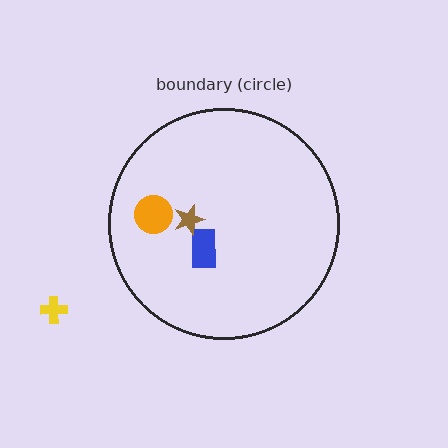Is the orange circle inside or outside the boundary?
Inside.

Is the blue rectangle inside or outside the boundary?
Inside.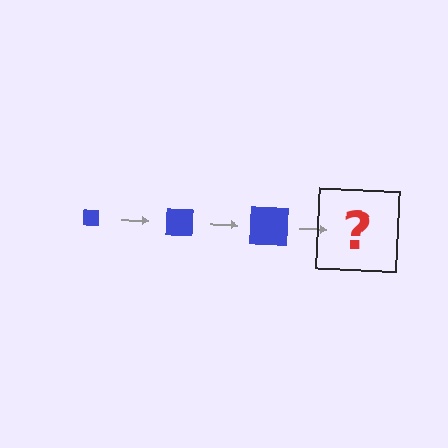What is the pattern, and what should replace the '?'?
The pattern is that the square gets progressively larger each step. The '?' should be a blue square, larger than the previous one.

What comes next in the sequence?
The next element should be a blue square, larger than the previous one.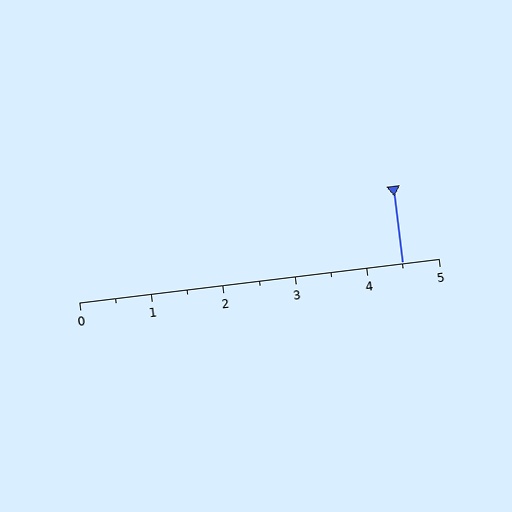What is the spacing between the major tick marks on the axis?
The major ticks are spaced 1 apart.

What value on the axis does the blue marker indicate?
The marker indicates approximately 4.5.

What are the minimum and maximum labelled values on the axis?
The axis runs from 0 to 5.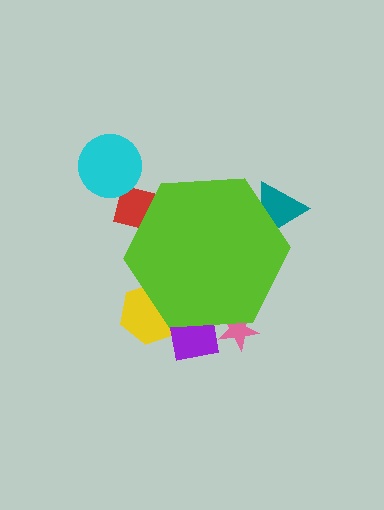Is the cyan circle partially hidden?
No, the cyan circle is fully visible.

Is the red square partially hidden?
Yes, the red square is partially hidden behind the lime hexagon.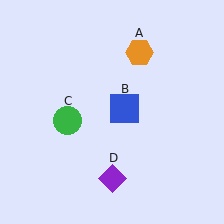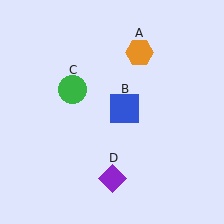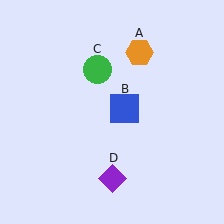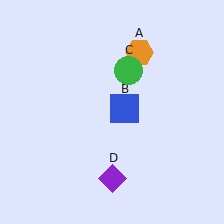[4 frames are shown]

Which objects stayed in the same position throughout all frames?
Orange hexagon (object A) and blue square (object B) and purple diamond (object D) remained stationary.